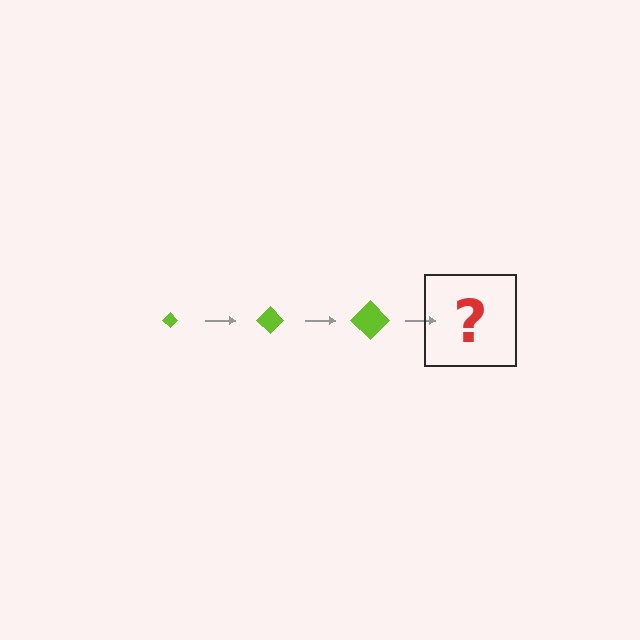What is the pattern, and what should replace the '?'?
The pattern is that the diamond gets progressively larger each step. The '?' should be a lime diamond, larger than the previous one.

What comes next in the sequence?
The next element should be a lime diamond, larger than the previous one.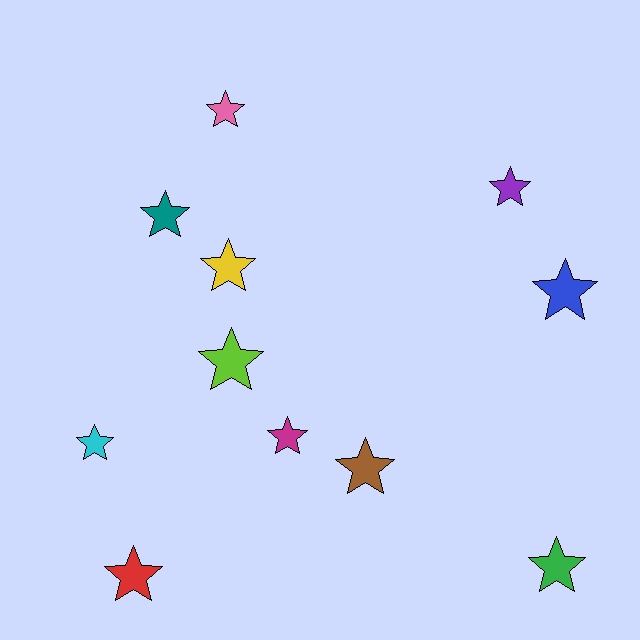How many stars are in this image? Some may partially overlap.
There are 11 stars.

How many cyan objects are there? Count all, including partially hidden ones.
There is 1 cyan object.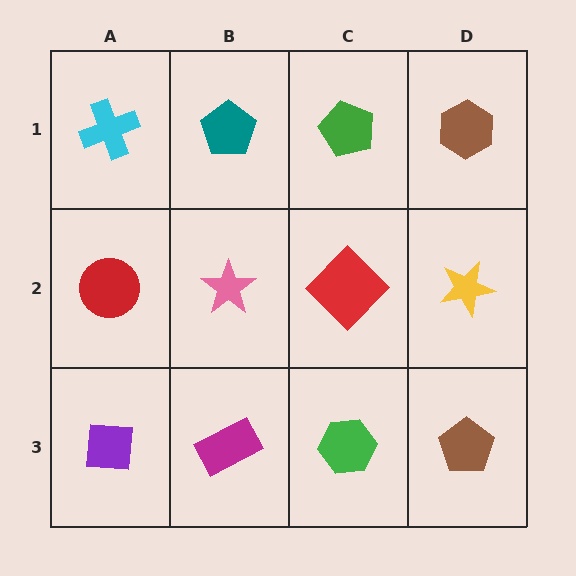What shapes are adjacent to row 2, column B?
A teal pentagon (row 1, column B), a magenta rectangle (row 3, column B), a red circle (row 2, column A), a red diamond (row 2, column C).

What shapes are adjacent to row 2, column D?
A brown hexagon (row 1, column D), a brown pentagon (row 3, column D), a red diamond (row 2, column C).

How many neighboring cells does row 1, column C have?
3.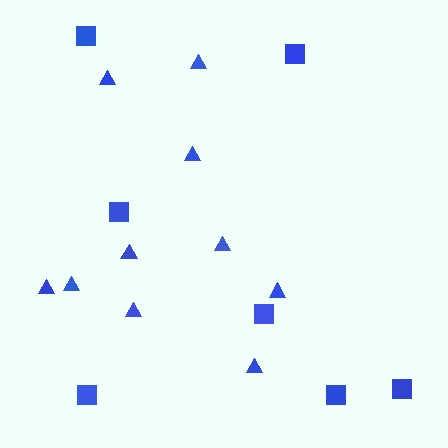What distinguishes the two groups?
There are 2 groups: one group of squares (7) and one group of triangles (10).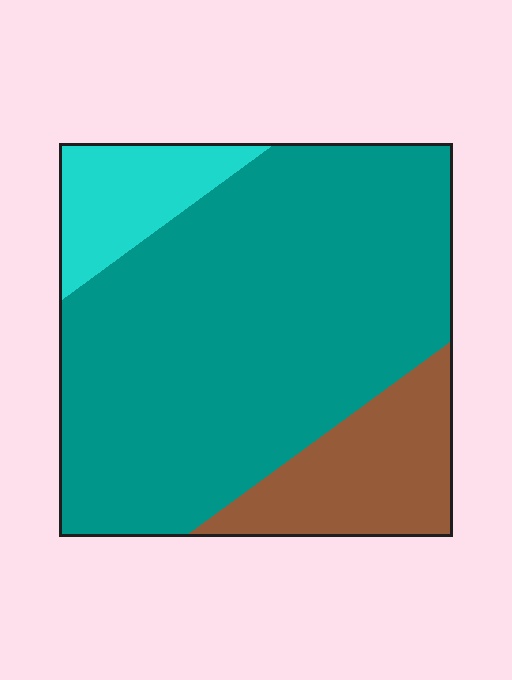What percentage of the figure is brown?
Brown takes up about one sixth (1/6) of the figure.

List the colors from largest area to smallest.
From largest to smallest: teal, brown, cyan.